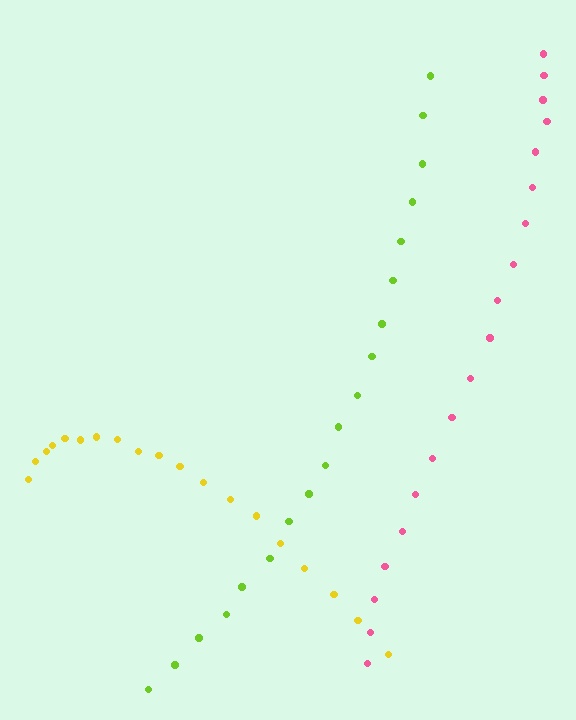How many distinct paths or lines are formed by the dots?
There are 3 distinct paths.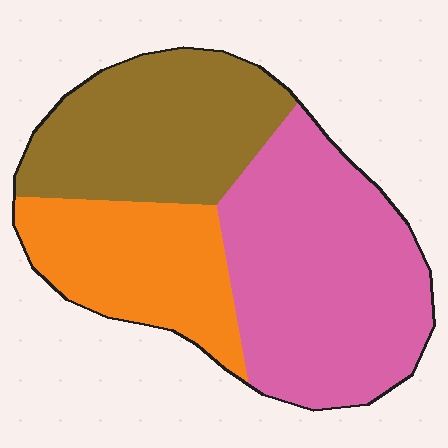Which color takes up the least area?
Orange, at roughly 25%.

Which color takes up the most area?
Pink, at roughly 45%.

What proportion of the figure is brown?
Brown takes up about one third (1/3) of the figure.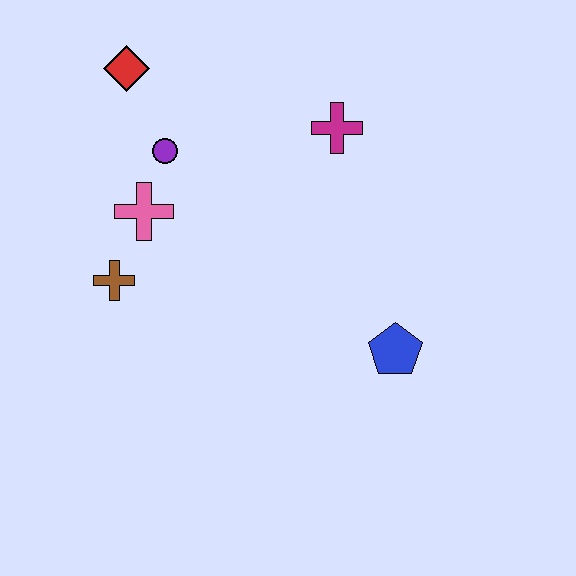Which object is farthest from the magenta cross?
The brown cross is farthest from the magenta cross.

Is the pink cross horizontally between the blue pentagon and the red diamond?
Yes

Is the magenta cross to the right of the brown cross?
Yes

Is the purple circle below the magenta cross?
Yes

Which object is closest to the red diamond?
The purple circle is closest to the red diamond.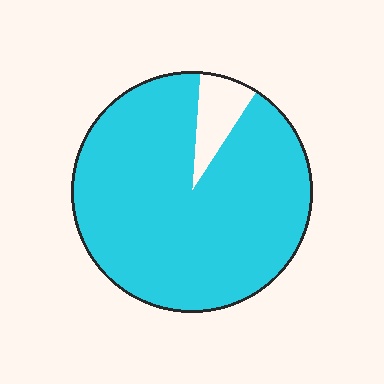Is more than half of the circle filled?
Yes.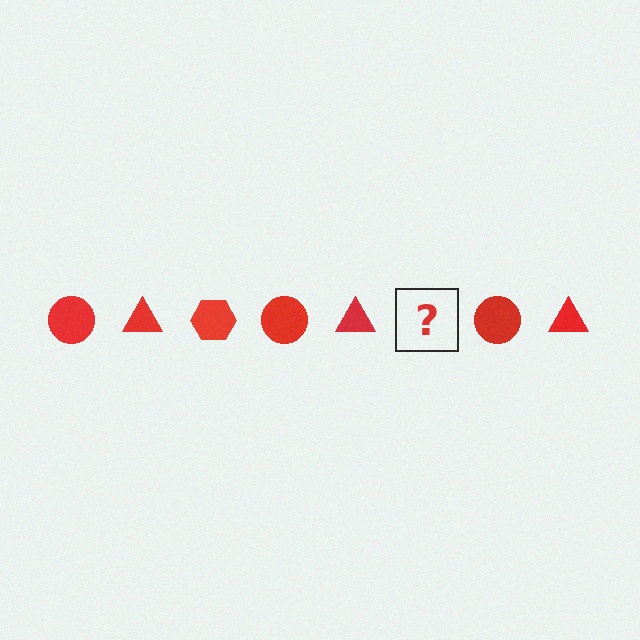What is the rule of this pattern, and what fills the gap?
The rule is that the pattern cycles through circle, triangle, hexagon shapes in red. The gap should be filled with a red hexagon.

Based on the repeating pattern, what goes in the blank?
The blank should be a red hexagon.